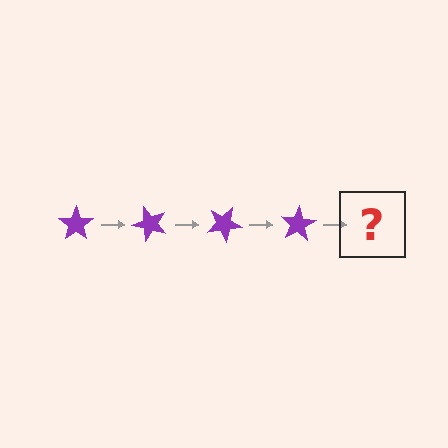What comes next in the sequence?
The next element should be a purple star rotated 200 degrees.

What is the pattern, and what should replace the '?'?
The pattern is that the star rotates 50 degrees each step. The '?' should be a purple star rotated 200 degrees.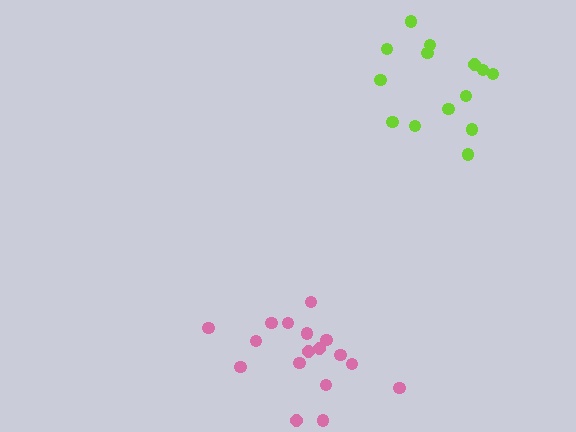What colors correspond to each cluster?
The clusters are colored: lime, pink.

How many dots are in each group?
Group 1: 14 dots, Group 2: 17 dots (31 total).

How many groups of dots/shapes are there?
There are 2 groups.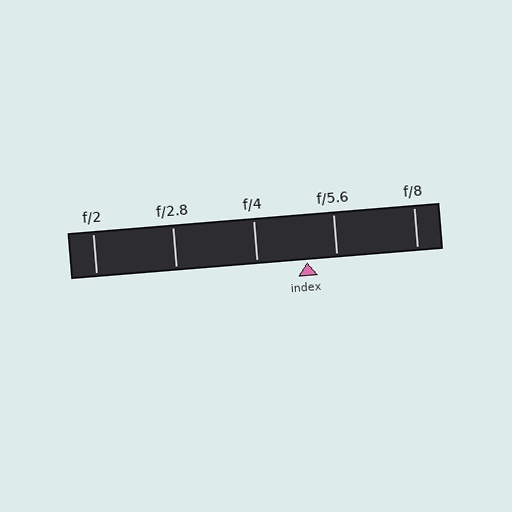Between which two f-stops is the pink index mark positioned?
The index mark is between f/4 and f/5.6.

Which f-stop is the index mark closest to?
The index mark is closest to f/5.6.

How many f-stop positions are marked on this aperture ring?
There are 5 f-stop positions marked.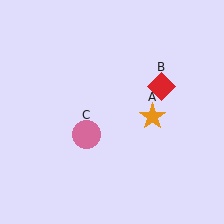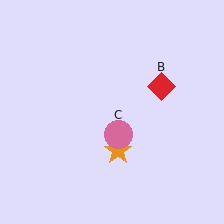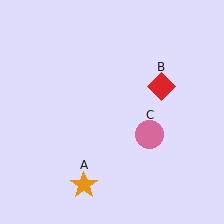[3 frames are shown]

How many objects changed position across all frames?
2 objects changed position: orange star (object A), pink circle (object C).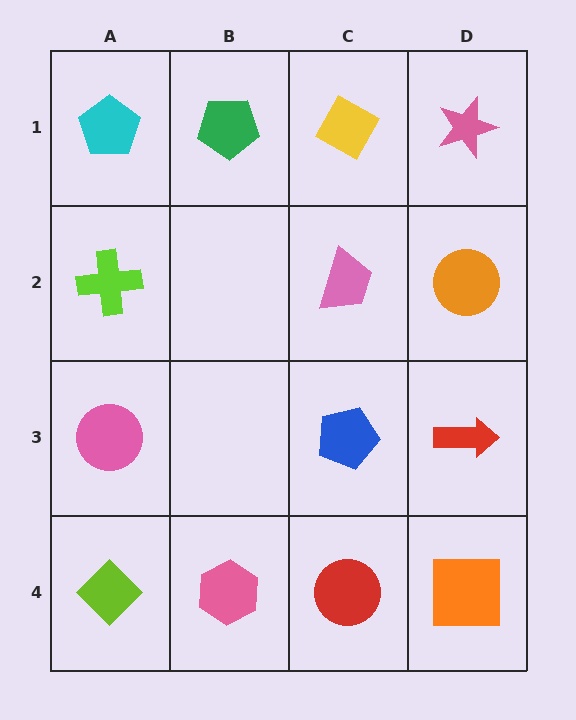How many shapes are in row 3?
3 shapes.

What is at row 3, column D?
A red arrow.